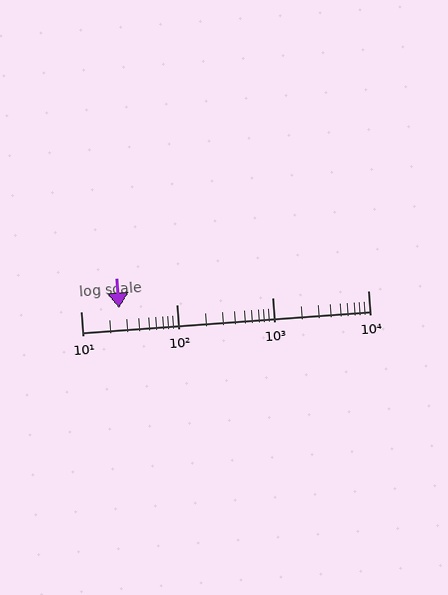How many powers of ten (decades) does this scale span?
The scale spans 3 decades, from 10 to 10000.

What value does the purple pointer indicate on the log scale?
The pointer indicates approximately 25.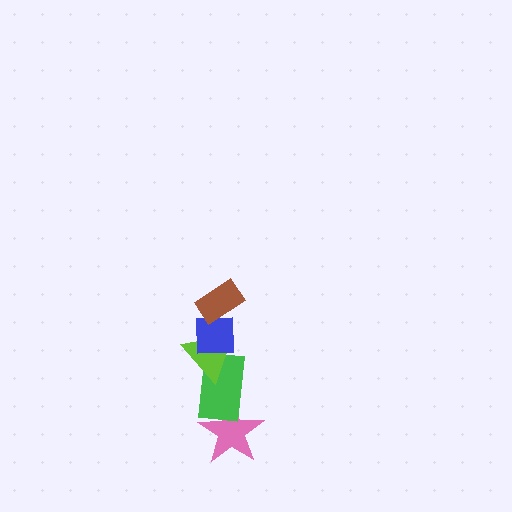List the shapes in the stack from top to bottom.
From top to bottom: the brown rectangle, the blue square, the lime triangle, the green rectangle, the pink star.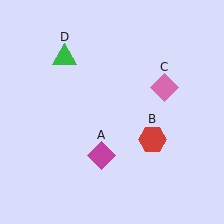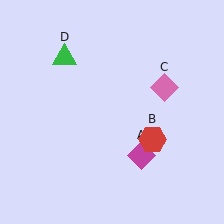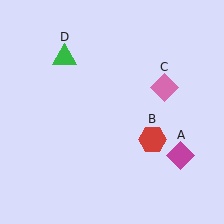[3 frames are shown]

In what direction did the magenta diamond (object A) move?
The magenta diamond (object A) moved right.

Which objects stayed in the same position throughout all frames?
Red hexagon (object B) and pink diamond (object C) and green triangle (object D) remained stationary.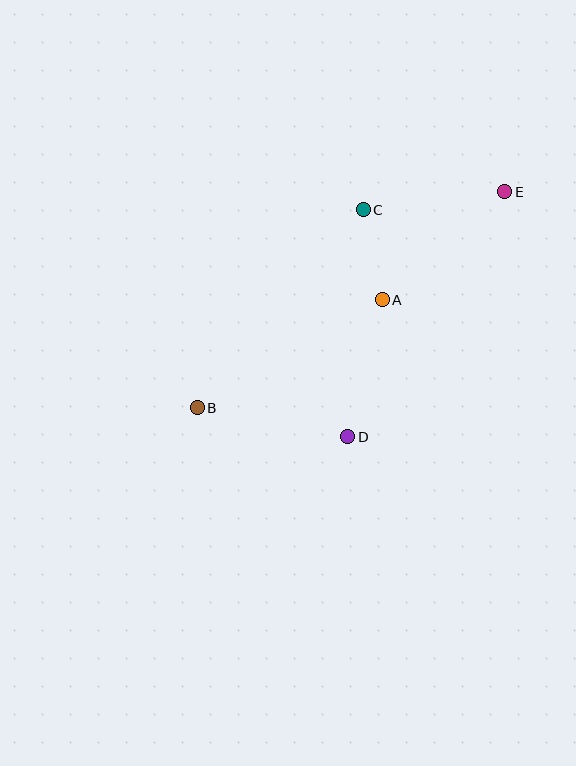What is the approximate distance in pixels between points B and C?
The distance between B and C is approximately 258 pixels.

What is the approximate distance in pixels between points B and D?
The distance between B and D is approximately 153 pixels.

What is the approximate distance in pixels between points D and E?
The distance between D and E is approximately 291 pixels.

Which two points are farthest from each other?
Points B and E are farthest from each other.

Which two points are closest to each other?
Points A and C are closest to each other.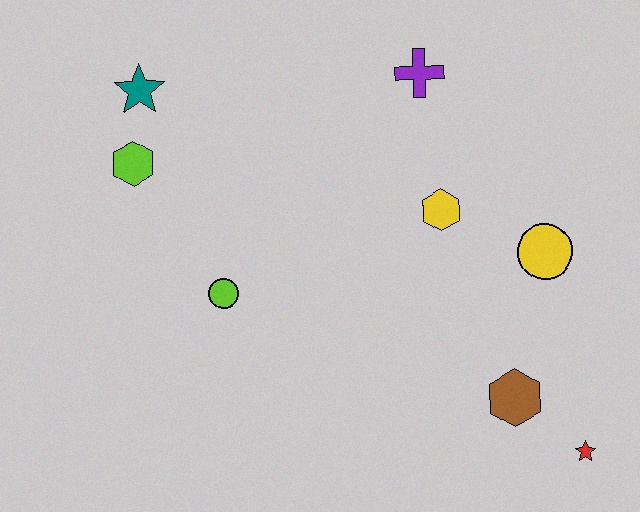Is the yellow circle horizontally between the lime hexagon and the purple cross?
No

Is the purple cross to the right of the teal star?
Yes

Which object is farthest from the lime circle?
The red star is farthest from the lime circle.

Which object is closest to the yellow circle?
The yellow hexagon is closest to the yellow circle.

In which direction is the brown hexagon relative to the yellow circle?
The brown hexagon is below the yellow circle.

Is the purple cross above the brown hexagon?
Yes